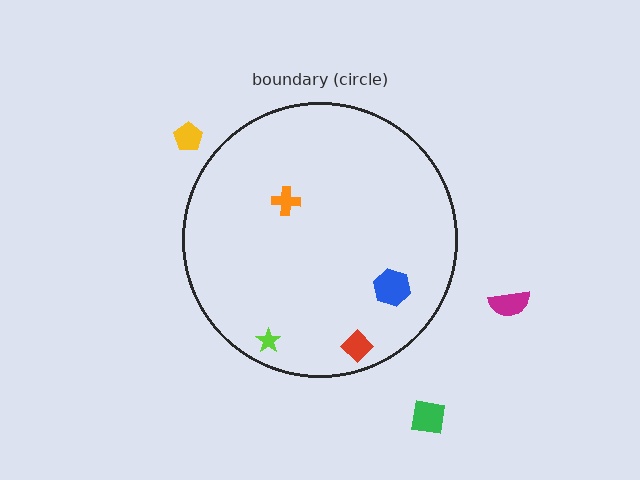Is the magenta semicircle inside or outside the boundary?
Outside.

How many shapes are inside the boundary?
4 inside, 3 outside.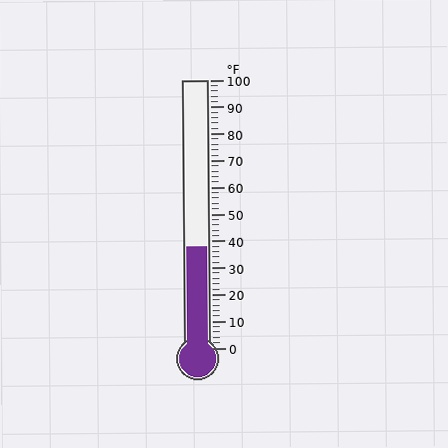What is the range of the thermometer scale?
The thermometer scale ranges from 0°F to 100°F.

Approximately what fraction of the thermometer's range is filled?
The thermometer is filled to approximately 40% of its range.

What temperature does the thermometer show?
The thermometer shows approximately 38°F.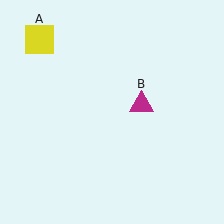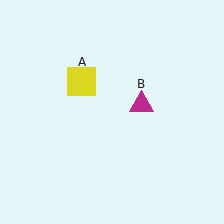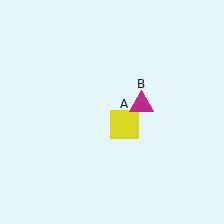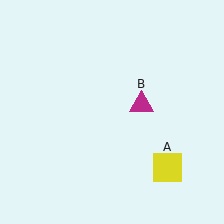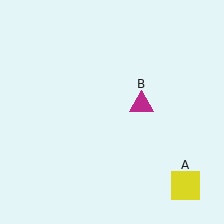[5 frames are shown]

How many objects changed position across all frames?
1 object changed position: yellow square (object A).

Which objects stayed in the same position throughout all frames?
Magenta triangle (object B) remained stationary.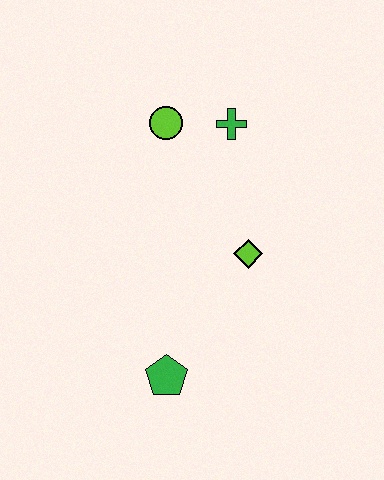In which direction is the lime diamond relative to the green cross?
The lime diamond is below the green cross.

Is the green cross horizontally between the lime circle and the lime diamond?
Yes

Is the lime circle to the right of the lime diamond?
No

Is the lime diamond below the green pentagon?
No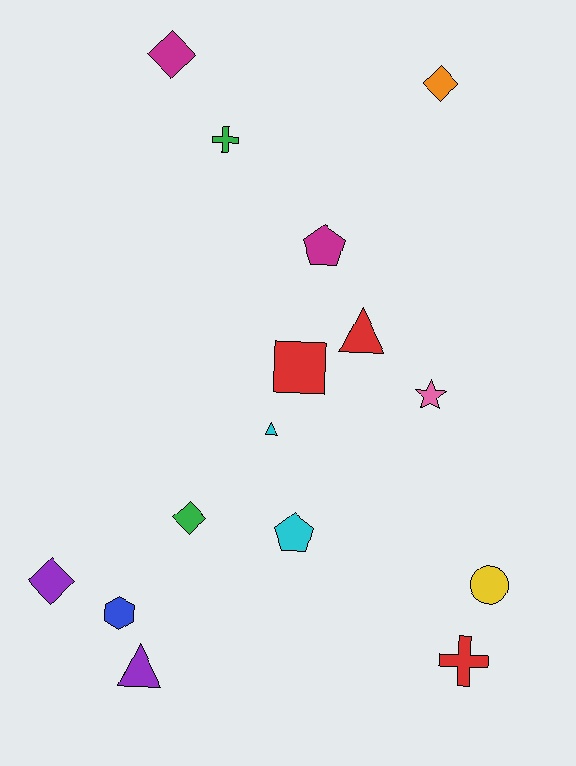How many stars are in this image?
There is 1 star.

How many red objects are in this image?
There are 3 red objects.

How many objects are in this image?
There are 15 objects.